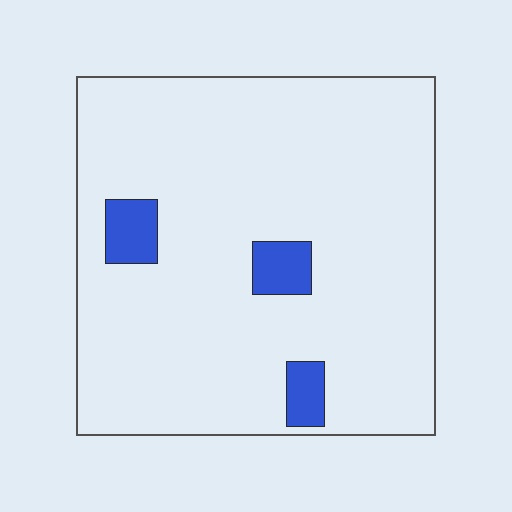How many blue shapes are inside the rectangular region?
3.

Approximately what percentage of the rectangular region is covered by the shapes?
Approximately 5%.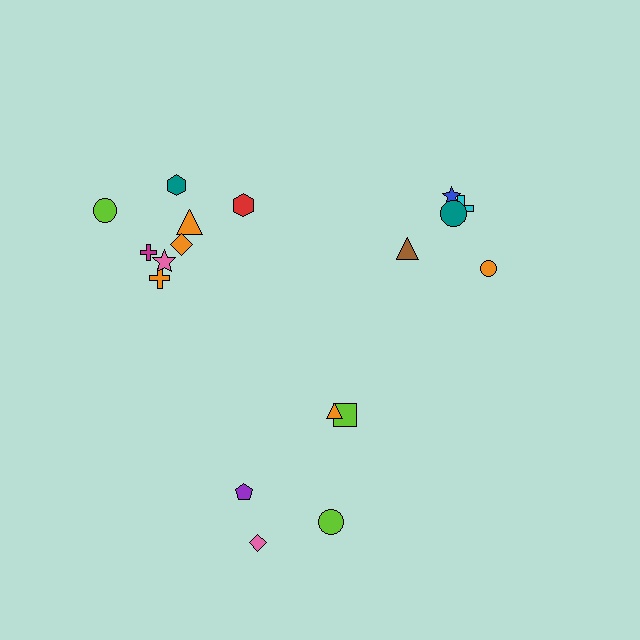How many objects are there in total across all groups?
There are 18 objects.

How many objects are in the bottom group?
There are 5 objects.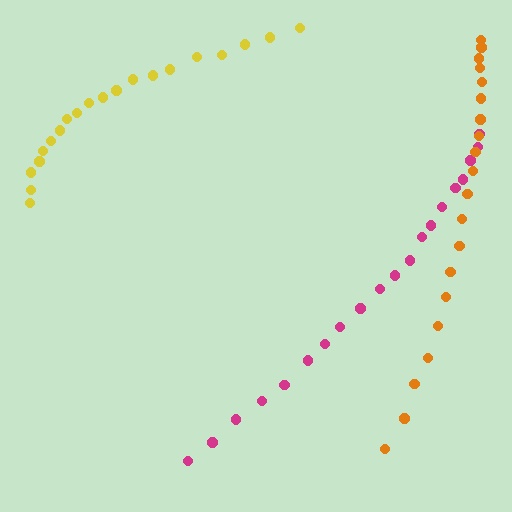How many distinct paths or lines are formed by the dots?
There are 3 distinct paths.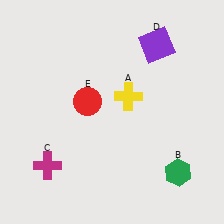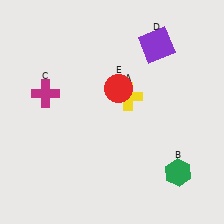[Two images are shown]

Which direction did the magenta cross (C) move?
The magenta cross (C) moved up.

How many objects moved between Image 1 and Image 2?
2 objects moved between the two images.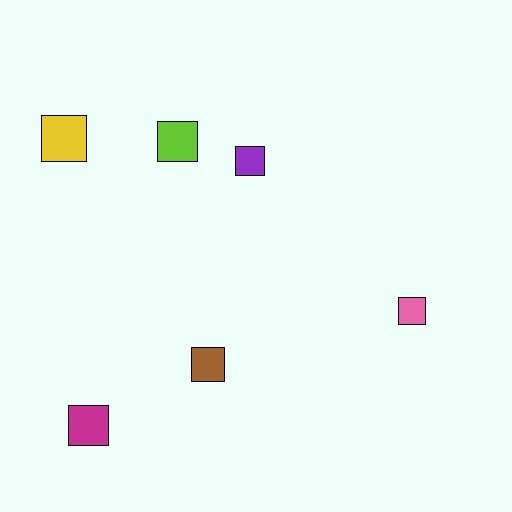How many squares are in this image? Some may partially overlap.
There are 6 squares.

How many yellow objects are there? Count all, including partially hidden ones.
There is 1 yellow object.